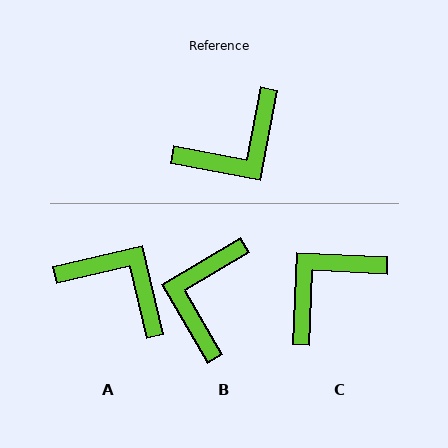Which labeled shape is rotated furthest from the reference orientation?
C, about 172 degrees away.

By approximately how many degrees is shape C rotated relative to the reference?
Approximately 172 degrees clockwise.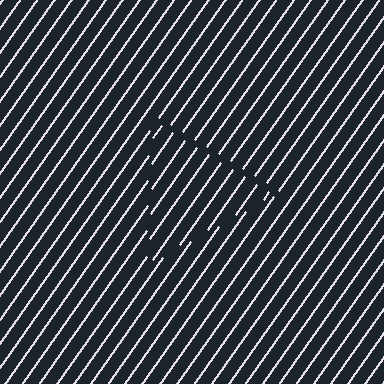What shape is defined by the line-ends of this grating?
An illusory triangle. The interior of the shape contains the same grating, shifted by half a period — the contour is defined by the phase discontinuity where line-ends from the inner and outer gratings abut.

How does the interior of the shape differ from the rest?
The interior of the shape contains the same grating, shifted by half a period — the contour is defined by the phase discontinuity where line-ends from the inner and outer gratings abut.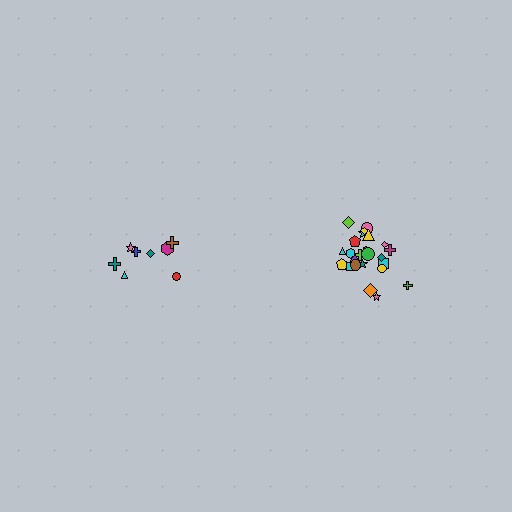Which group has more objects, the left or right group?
The right group.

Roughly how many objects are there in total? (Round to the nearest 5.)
Roughly 35 objects in total.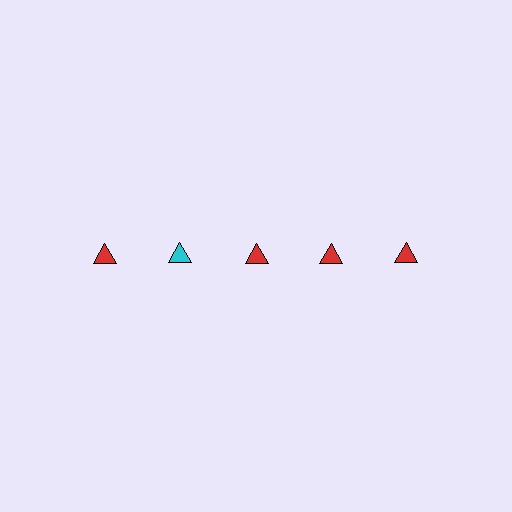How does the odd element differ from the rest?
It has a different color: cyan instead of red.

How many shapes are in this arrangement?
There are 5 shapes arranged in a grid pattern.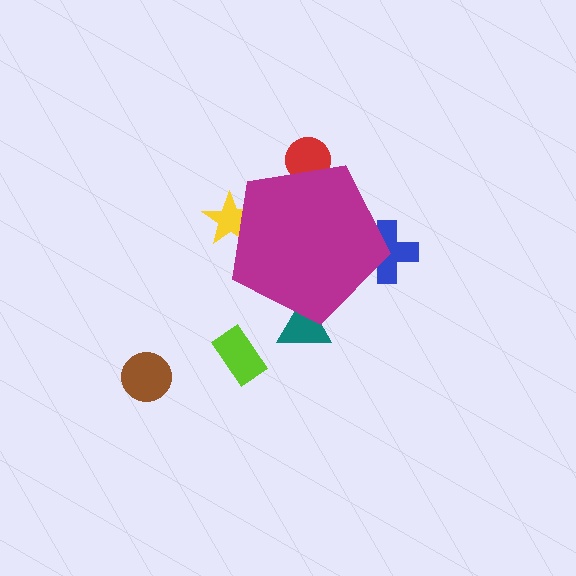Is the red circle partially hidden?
Yes, the red circle is partially hidden behind the magenta pentagon.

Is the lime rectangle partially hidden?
No, the lime rectangle is fully visible.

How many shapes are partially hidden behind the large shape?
4 shapes are partially hidden.